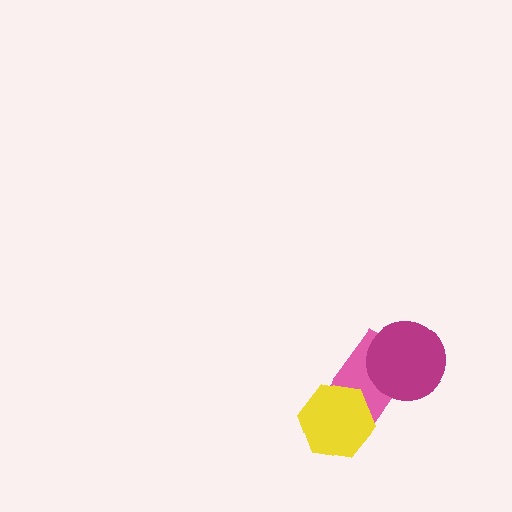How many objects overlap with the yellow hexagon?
1 object overlaps with the yellow hexagon.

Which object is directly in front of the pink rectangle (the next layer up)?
The magenta circle is directly in front of the pink rectangle.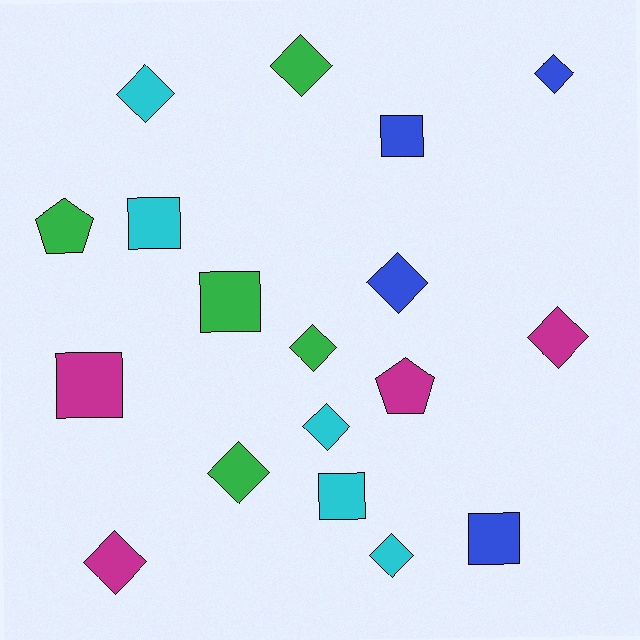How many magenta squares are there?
There is 1 magenta square.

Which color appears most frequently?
Green, with 5 objects.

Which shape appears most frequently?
Diamond, with 10 objects.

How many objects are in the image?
There are 18 objects.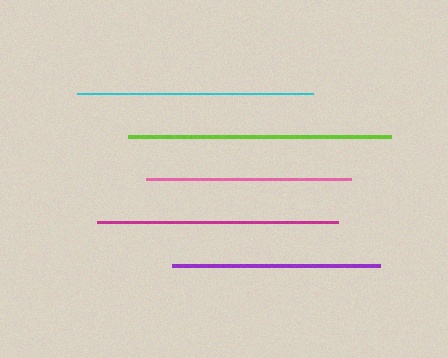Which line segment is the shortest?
The pink line is the shortest at approximately 205 pixels.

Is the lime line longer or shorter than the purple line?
The lime line is longer than the purple line.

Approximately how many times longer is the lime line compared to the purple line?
The lime line is approximately 1.3 times the length of the purple line.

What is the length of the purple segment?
The purple segment is approximately 208 pixels long.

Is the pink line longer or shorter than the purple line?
The purple line is longer than the pink line.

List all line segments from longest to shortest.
From longest to shortest: lime, magenta, cyan, purple, pink.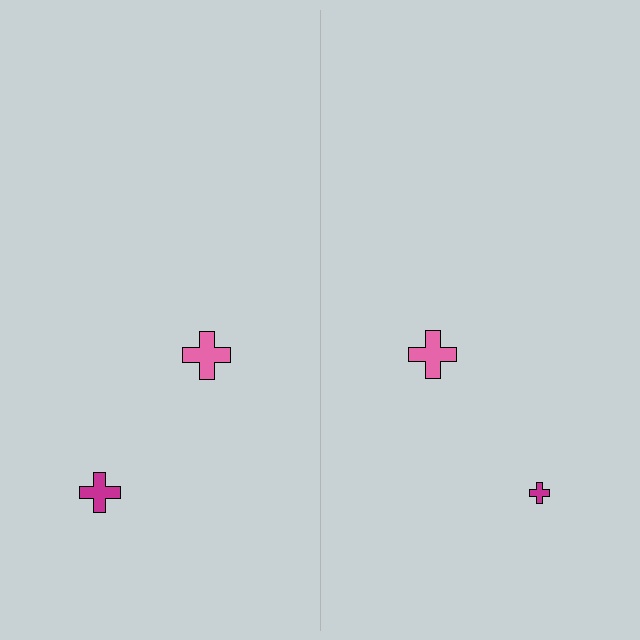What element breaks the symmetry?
The magenta cross on the right side has a different size than its mirror counterpart.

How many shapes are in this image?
There are 4 shapes in this image.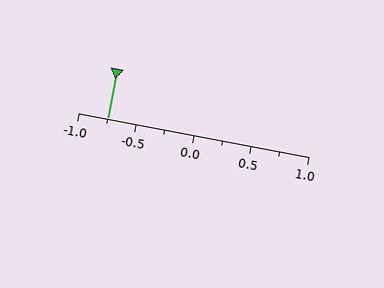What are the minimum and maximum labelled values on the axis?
The axis runs from -1.0 to 1.0.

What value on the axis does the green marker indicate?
The marker indicates approximately -0.75.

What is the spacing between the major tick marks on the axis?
The major ticks are spaced 0.5 apart.